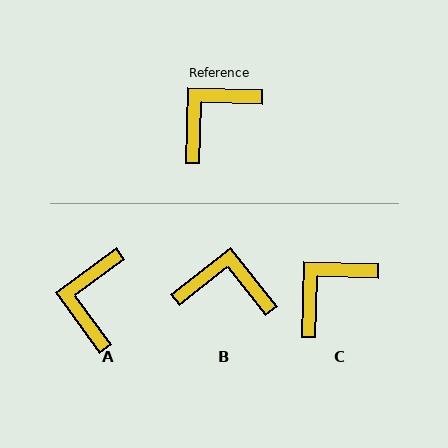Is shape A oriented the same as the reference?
No, it is off by about 37 degrees.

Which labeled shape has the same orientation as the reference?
C.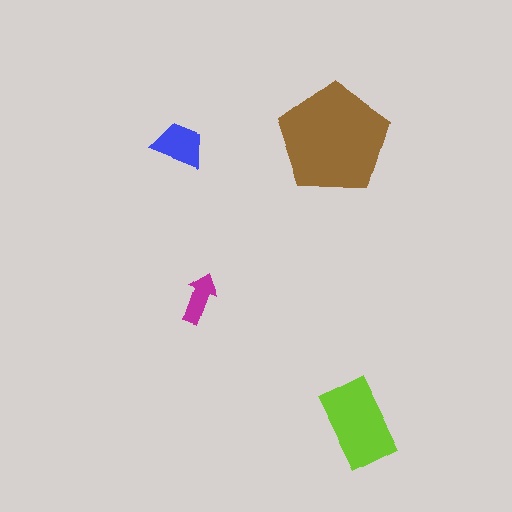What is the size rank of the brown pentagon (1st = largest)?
1st.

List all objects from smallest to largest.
The magenta arrow, the blue trapezoid, the lime rectangle, the brown pentagon.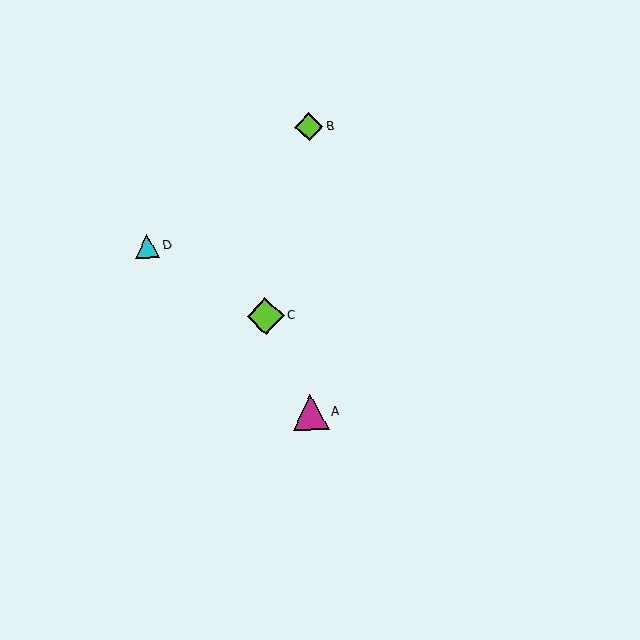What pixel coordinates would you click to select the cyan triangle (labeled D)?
Click at (147, 246) to select the cyan triangle D.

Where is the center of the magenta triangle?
The center of the magenta triangle is at (310, 412).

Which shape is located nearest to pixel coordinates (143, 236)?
The cyan triangle (labeled D) at (147, 246) is nearest to that location.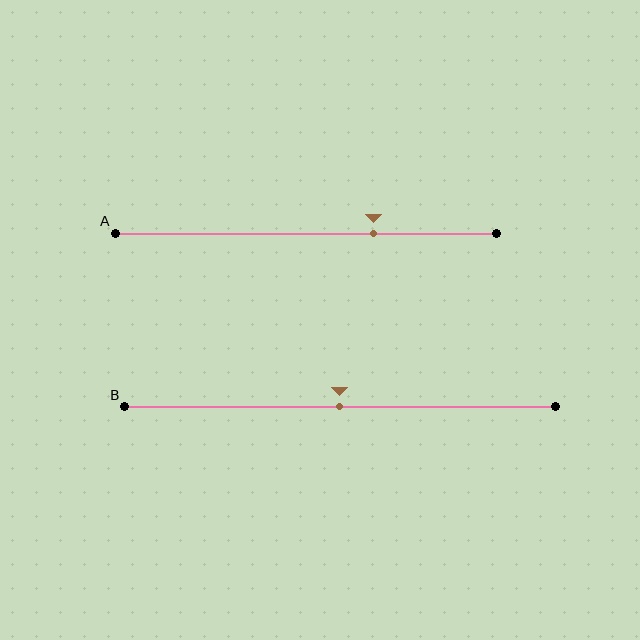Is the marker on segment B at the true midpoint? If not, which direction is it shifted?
Yes, the marker on segment B is at the true midpoint.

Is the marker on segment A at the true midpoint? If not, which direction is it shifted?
No, the marker on segment A is shifted to the right by about 18% of the segment length.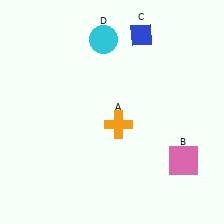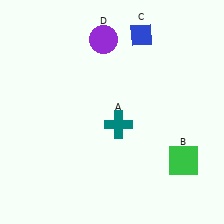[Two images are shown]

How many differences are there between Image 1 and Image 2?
There are 3 differences between the two images.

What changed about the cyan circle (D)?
In Image 1, D is cyan. In Image 2, it changed to purple.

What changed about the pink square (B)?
In Image 1, B is pink. In Image 2, it changed to green.